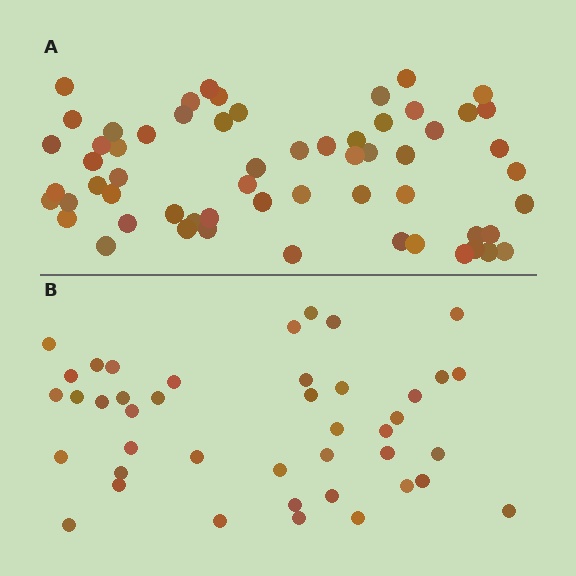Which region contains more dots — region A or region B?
Region A (the top region) has more dots.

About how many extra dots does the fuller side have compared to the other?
Region A has approximately 20 more dots than region B.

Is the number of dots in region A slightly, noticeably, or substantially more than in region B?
Region A has noticeably more, but not dramatically so. The ratio is roughly 1.4 to 1.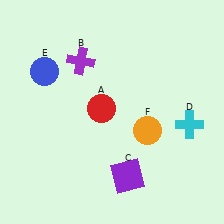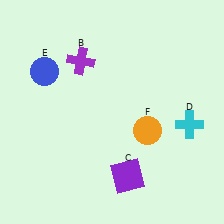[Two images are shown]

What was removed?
The red circle (A) was removed in Image 2.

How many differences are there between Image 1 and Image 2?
There is 1 difference between the two images.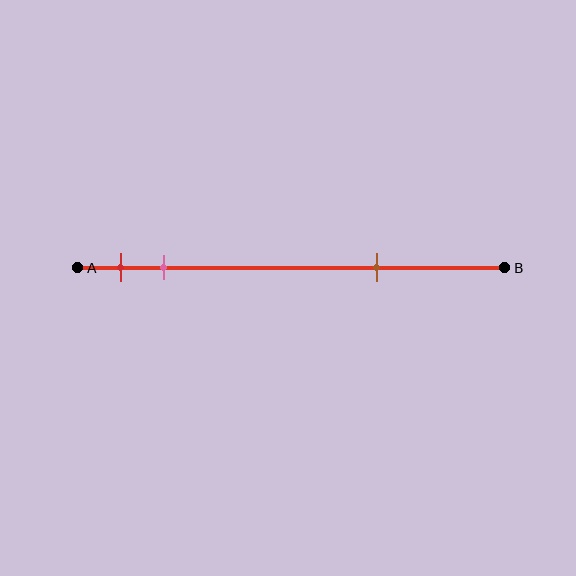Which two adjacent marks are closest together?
The red and pink marks are the closest adjacent pair.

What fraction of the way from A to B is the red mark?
The red mark is approximately 10% (0.1) of the way from A to B.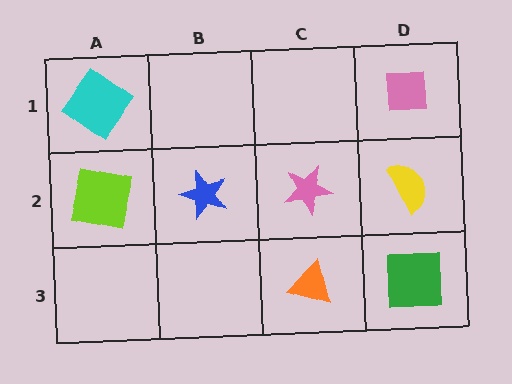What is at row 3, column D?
A green square.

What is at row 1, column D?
A pink square.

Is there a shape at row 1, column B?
No, that cell is empty.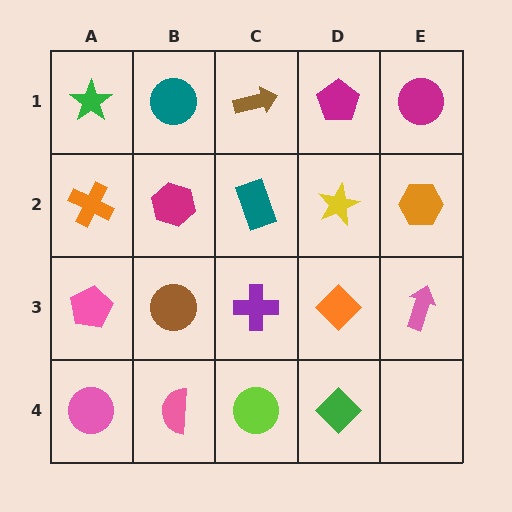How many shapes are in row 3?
5 shapes.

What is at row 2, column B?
A magenta hexagon.